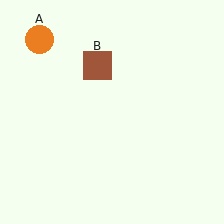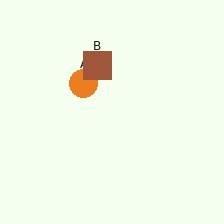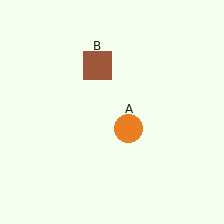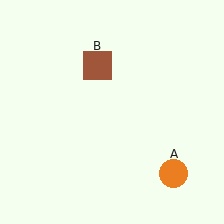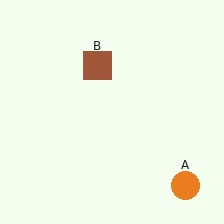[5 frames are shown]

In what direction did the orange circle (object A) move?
The orange circle (object A) moved down and to the right.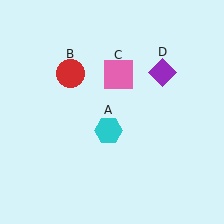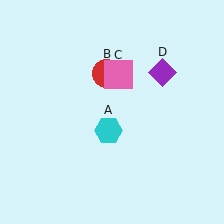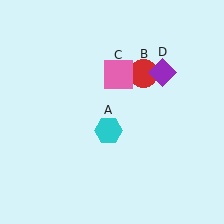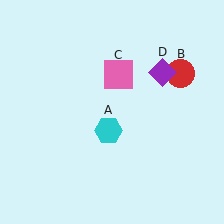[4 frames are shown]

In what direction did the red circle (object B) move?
The red circle (object B) moved right.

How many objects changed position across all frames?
1 object changed position: red circle (object B).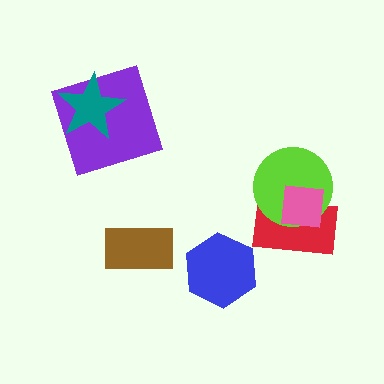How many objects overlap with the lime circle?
2 objects overlap with the lime circle.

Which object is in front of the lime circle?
The pink square is in front of the lime circle.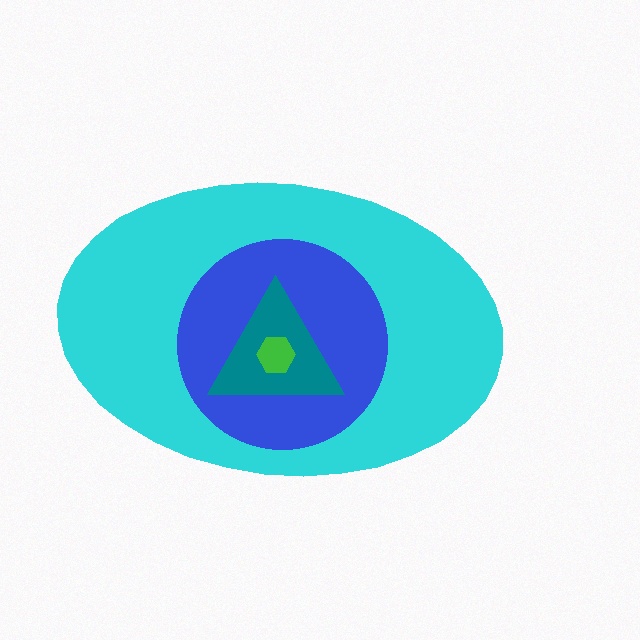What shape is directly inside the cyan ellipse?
The blue circle.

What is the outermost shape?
The cyan ellipse.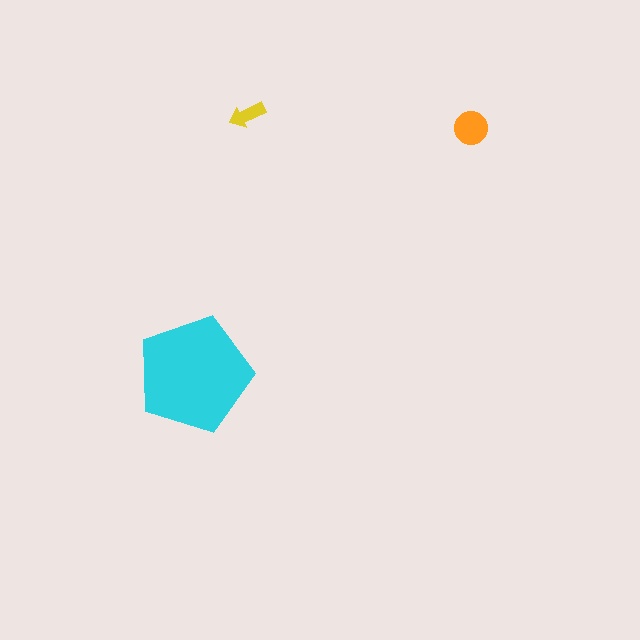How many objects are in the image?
There are 3 objects in the image.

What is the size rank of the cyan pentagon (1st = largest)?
1st.